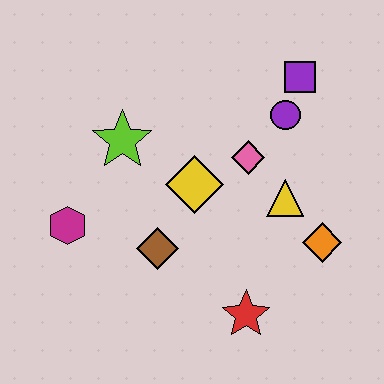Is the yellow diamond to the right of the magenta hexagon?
Yes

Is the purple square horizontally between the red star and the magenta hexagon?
No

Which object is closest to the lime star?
The yellow diamond is closest to the lime star.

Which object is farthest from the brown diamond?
The purple square is farthest from the brown diamond.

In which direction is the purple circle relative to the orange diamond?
The purple circle is above the orange diamond.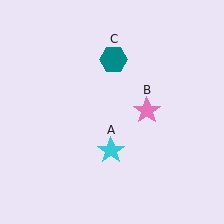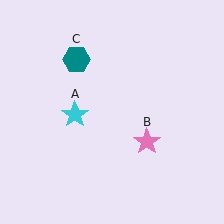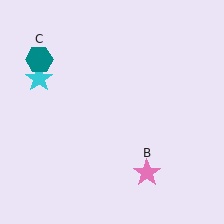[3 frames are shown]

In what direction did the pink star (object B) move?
The pink star (object B) moved down.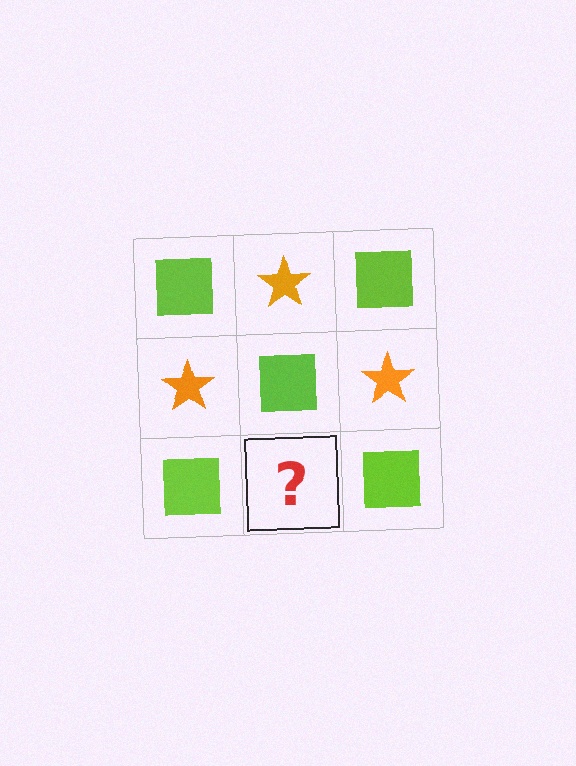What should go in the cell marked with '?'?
The missing cell should contain an orange star.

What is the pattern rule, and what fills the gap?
The rule is that it alternates lime square and orange star in a checkerboard pattern. The gap should be filled with an orange star.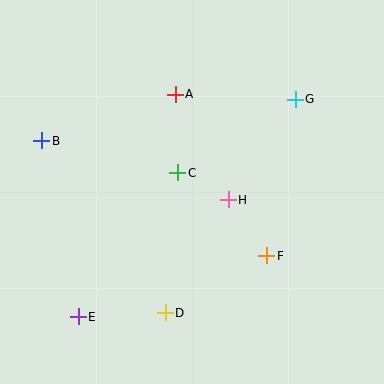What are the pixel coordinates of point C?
Point C is at (178, 173).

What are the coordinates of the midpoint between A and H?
The midpoint between A and H is at (202, 147).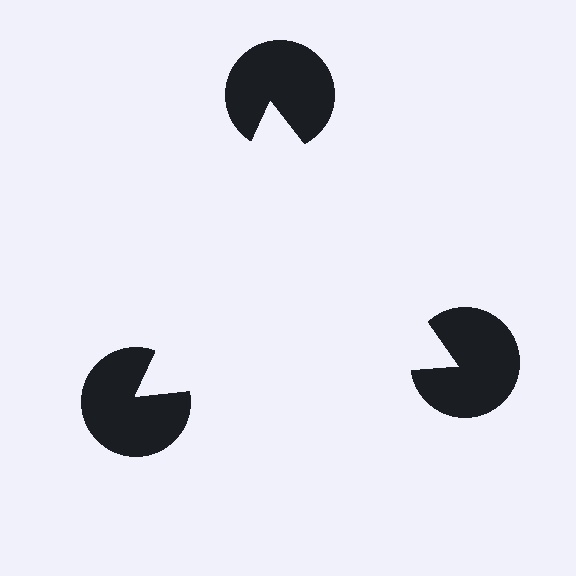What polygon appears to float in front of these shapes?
An illusory triangle — its edges are inferred from the aligned wedge cuts in the pac-man discs, not physically drawn.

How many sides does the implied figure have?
3 sides.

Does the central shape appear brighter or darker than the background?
It typically appears slightly brighter than the background, even though no actual brightness change is drawn.